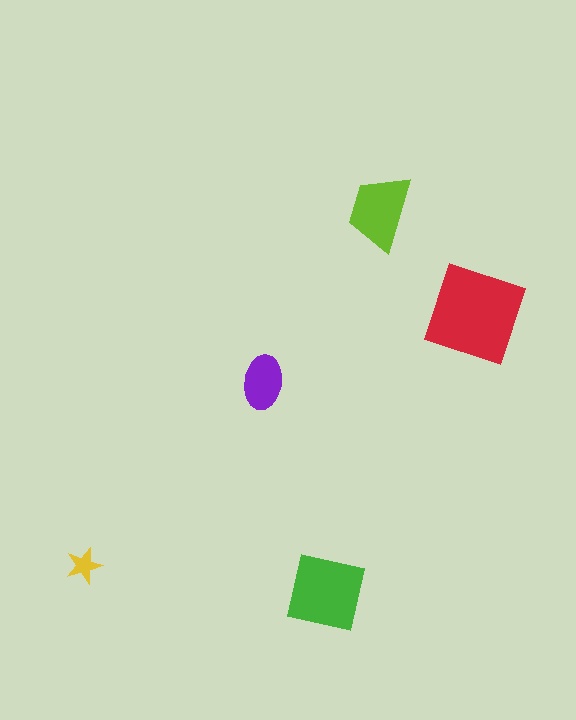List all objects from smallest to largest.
The yellow star, the purple ellipse, the lime trapezoid, the green square, the red diamond.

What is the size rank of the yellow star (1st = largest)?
5th.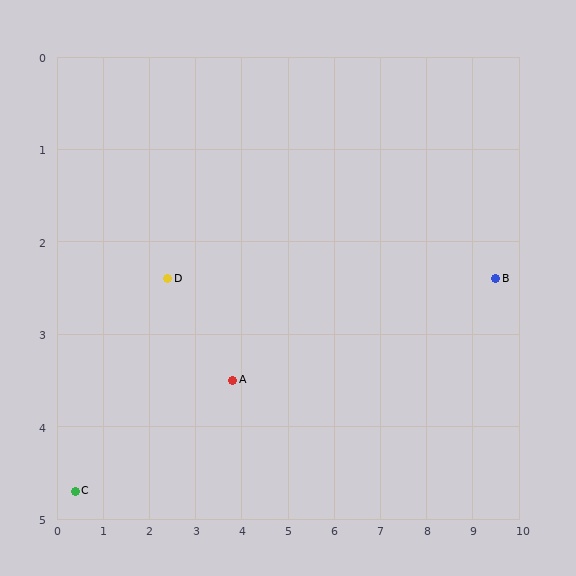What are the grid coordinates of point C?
Point C is at approximately (0.4, 4.7).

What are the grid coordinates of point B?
Point B is at approximately (9.5, 2.4).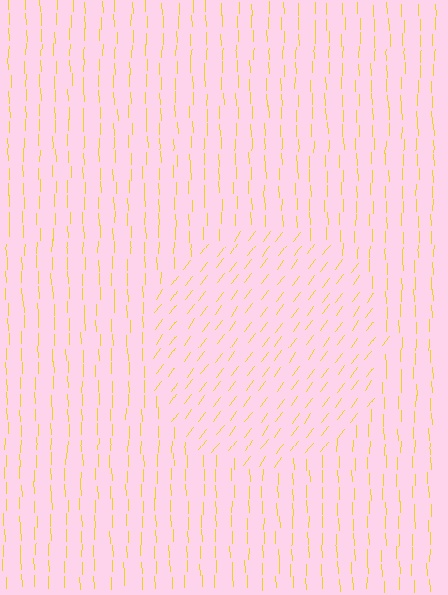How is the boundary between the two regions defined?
The boundary is defined purely by a change in line orientation (approximately 38 degrees difference). All lines are the same color and thickness.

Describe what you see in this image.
The image is filled with small yellow line segments. A circle region in the image has lines oriented differently from the surrounding lines, creating a visible texture boundary.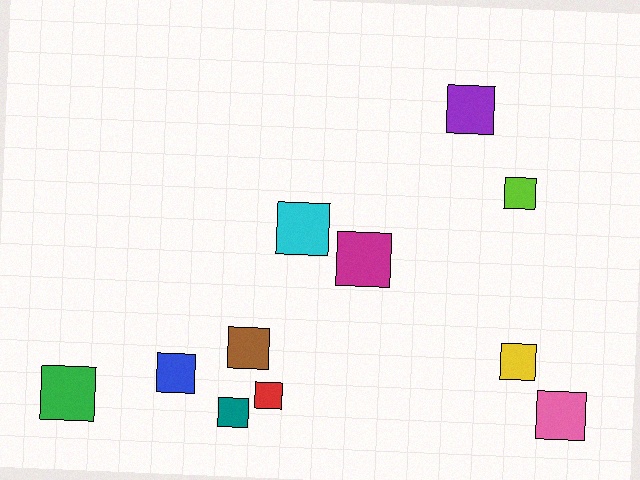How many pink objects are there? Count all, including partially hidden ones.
There is 1 pink object.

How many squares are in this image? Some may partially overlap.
There are 11 squares.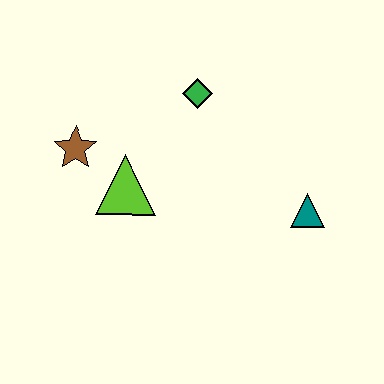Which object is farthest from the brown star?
The teal triangle is farthest from the brown star.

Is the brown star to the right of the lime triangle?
No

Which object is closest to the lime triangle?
The brown star is closest to the lime triangle.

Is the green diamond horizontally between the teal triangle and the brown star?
Yes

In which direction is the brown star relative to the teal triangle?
The brown star is to the left of the teal triangle.